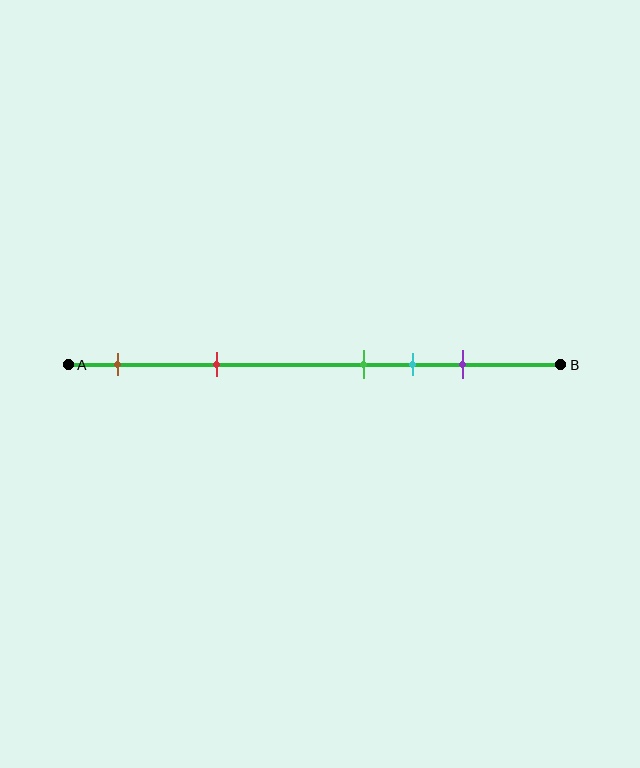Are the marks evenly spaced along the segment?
No, the marks are not evenly spaced.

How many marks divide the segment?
There are 5 marks dividing the segment.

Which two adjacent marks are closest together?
The green and cyan marks are the closest adjacent pair.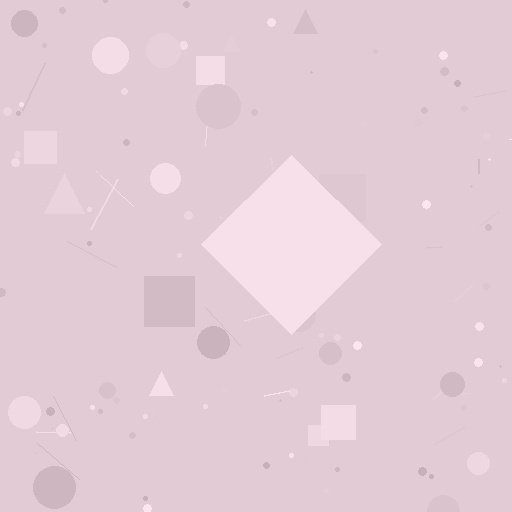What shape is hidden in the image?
A diamond is hidden in the image.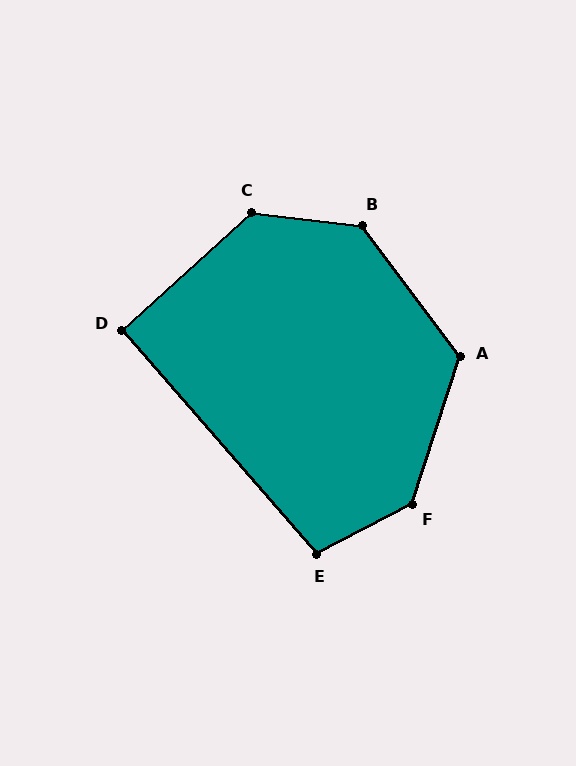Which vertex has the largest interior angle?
F, at approximately 135 degrees.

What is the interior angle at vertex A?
Approximately 125 degrees (obtuse).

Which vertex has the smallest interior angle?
D, at approximately 91 degrees.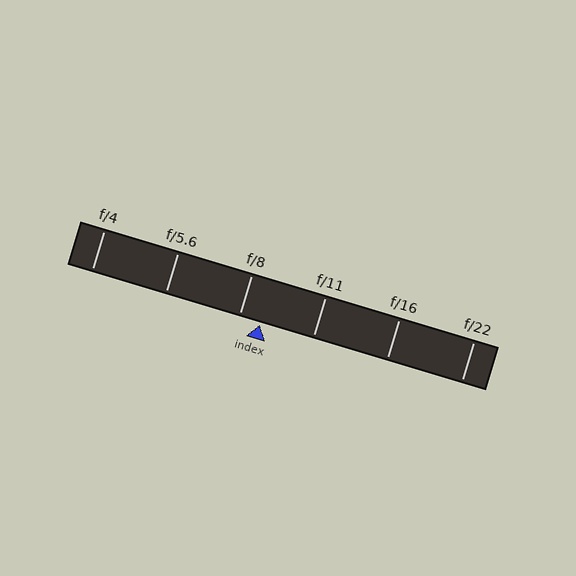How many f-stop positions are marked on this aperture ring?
There are 6 f-stop positions marked.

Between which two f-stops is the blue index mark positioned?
The index mark is between f/8 and f/11.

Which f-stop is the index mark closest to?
The index mark is closest to f/8.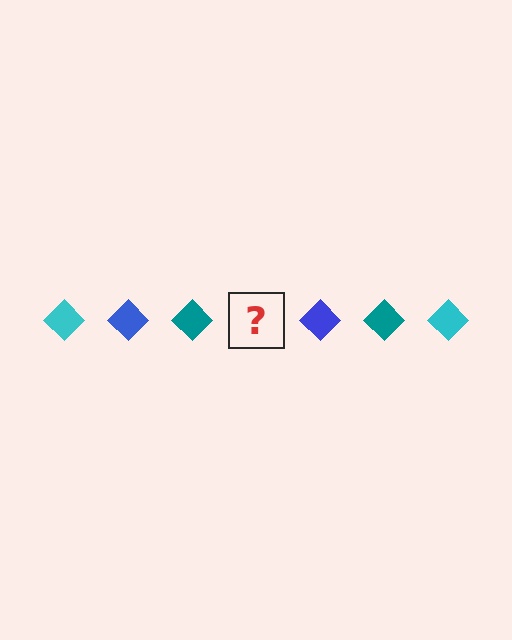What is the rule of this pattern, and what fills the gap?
The rule is that the pattern cycles through cyan, blue, teal diamonds. The gap should be filled with a cyan diamond.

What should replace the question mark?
The question mark should be replaced with a cyan diamond.